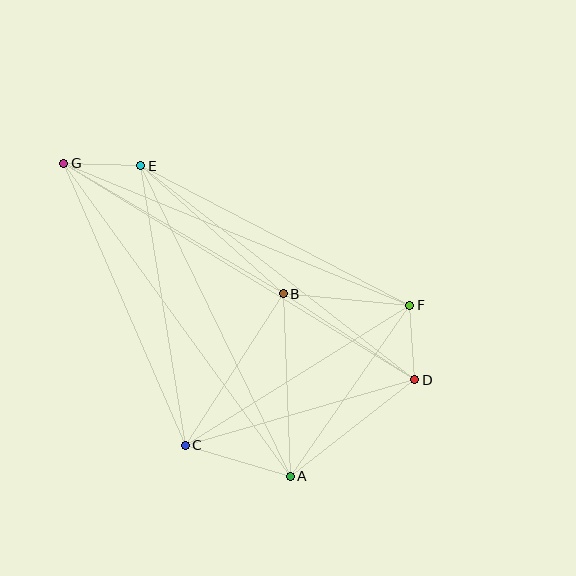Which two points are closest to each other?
Points D and F are closest to each other.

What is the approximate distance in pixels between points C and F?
The distance between C and F is approximately 265 pixels.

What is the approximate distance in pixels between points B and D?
The distance between B and D is approximately 157 pixels.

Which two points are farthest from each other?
Points D and G are farthest from each other.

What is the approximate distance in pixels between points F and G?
The distance between F and G is approximately 374 pixels.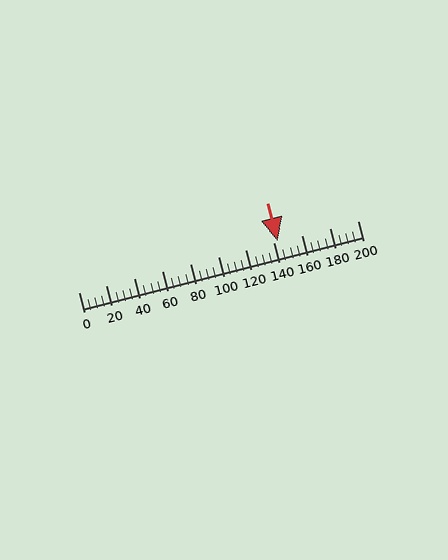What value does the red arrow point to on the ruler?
The red arrow points to approximately 143.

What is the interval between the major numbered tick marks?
The major tick marks are spaced 20 units apart.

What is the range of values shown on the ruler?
The ruler shows values from 0 to 200.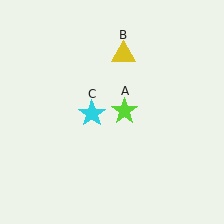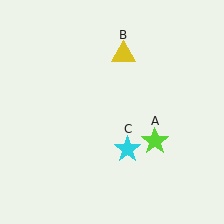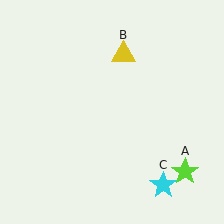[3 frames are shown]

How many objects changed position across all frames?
2 objects changed position: lime star (object A), cyan star (object C).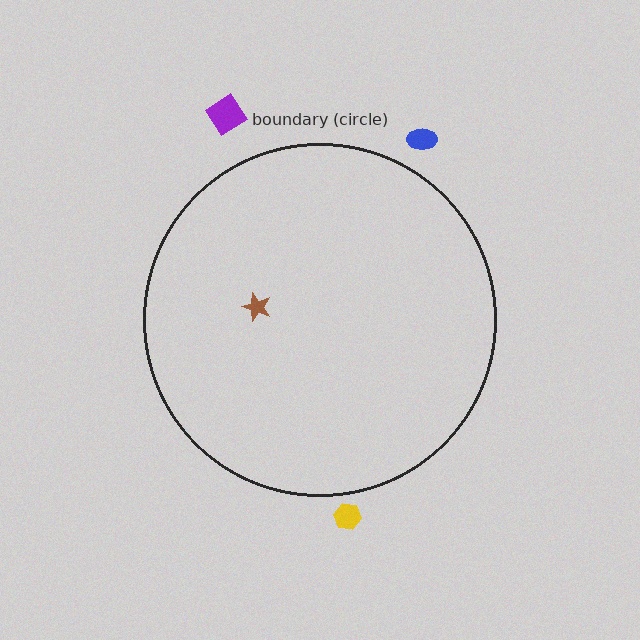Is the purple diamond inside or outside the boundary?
Outside.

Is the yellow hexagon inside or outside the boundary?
Outside.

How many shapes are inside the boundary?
1 inside, 3 outside.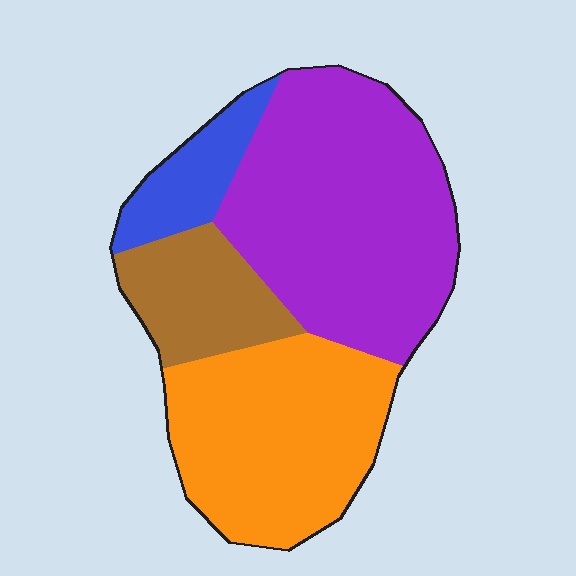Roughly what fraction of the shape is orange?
Orange takes up about one third (1/3) of the shape.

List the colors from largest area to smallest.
From largest to smallest: purple, orange, brown, blue.